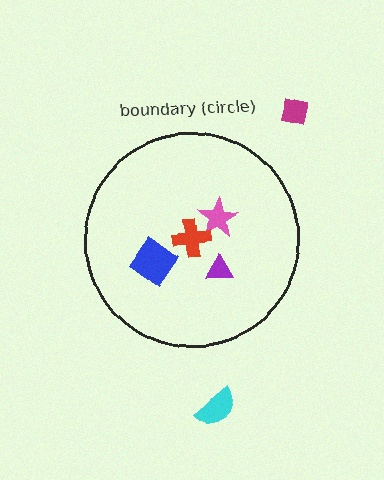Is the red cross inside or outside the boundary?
Inside.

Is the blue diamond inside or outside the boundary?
Inside.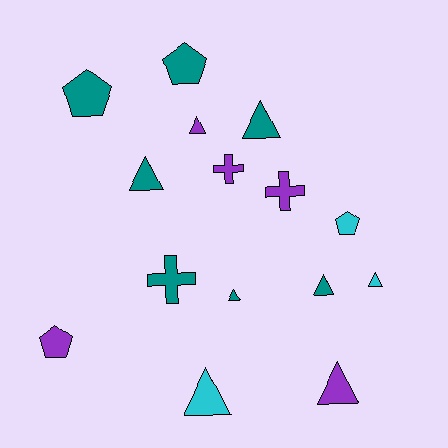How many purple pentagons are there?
There is 1 purple pentagon.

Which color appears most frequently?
Teal, with 7 objects.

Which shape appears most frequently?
Triangle, with 8 objects.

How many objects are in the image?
There are 15 objects.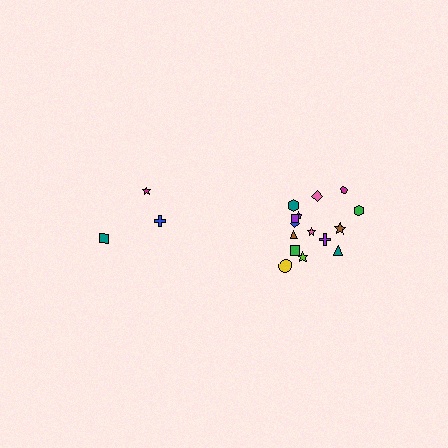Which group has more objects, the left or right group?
The right group.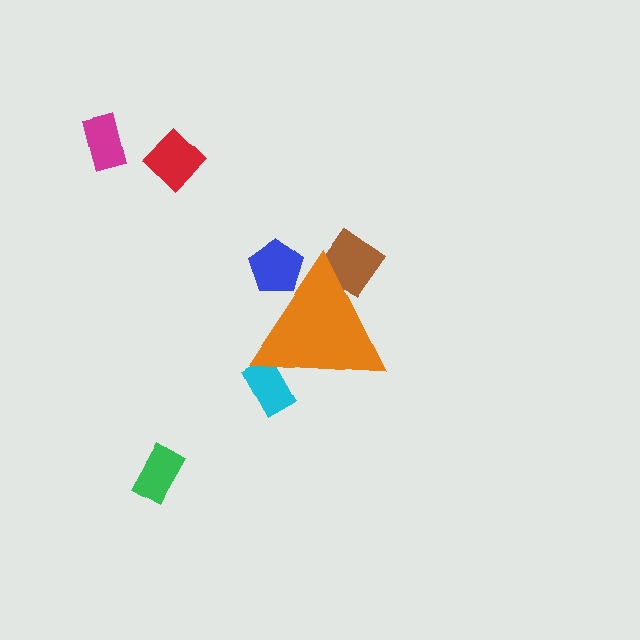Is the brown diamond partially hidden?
Yes, the brown diamond is partially hidden behind the orange triangle.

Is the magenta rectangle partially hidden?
No, the magenta rectangle is fully visible.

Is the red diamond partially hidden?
No, the red diamond is fully visible.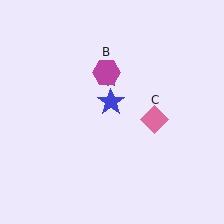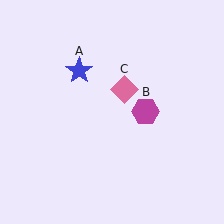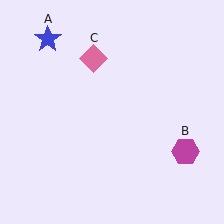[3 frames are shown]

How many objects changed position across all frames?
3 objects changed position: blue star (object A), magenta hexagon (object B), pink diamond (object C).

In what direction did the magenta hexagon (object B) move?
The magenta hexagon (object B) moved down and to the right.